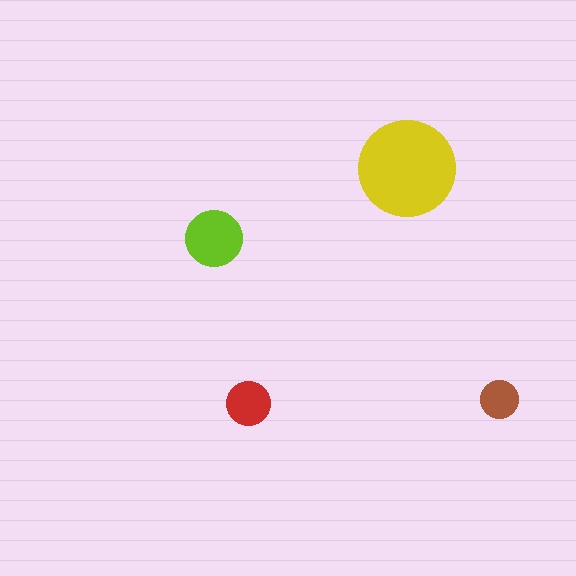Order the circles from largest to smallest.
the yellow one, the lime one, the red one, the brown one.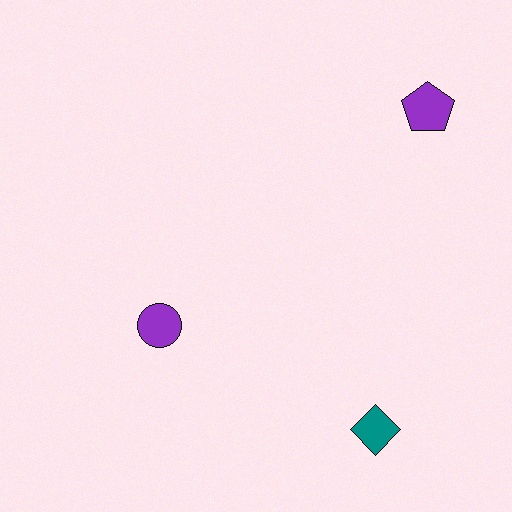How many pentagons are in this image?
There is 1 pentagon.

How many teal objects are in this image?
There is 1 teal object.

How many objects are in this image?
There are 3 objects.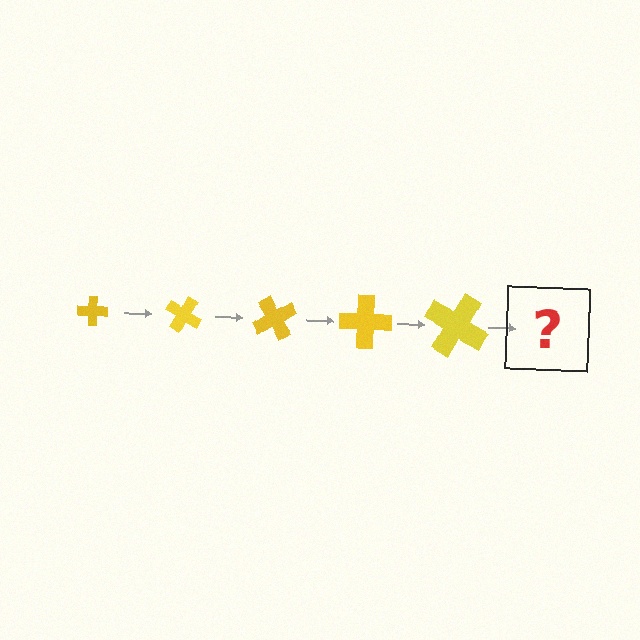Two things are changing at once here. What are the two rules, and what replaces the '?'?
The two rules are that the cross grows larger each step and it rotates 30 degrees each step. The '?' should be a cross, larger than the previous one and rotated 150 degrees from the start.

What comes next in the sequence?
The next element should be a cross, larger than the previous one and rotated 150 degrees from the start.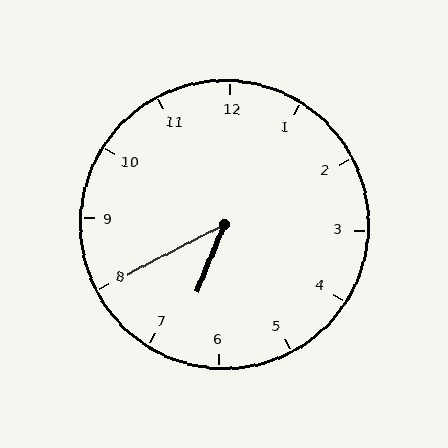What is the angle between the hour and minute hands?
Approximately 40 degrees.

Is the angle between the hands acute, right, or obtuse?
It is acute.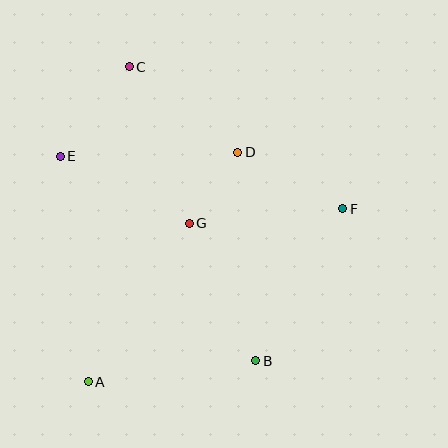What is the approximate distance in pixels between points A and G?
The distance between A and G is approximately 188 pixels.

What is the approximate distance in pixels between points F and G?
The distance between F and G is approximately 154 pixels.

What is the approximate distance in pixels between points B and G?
The distance between B and G is approximately 153 pixels.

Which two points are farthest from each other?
Points B and C are farthest from each other.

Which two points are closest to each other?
Points D and G are closest to each other.